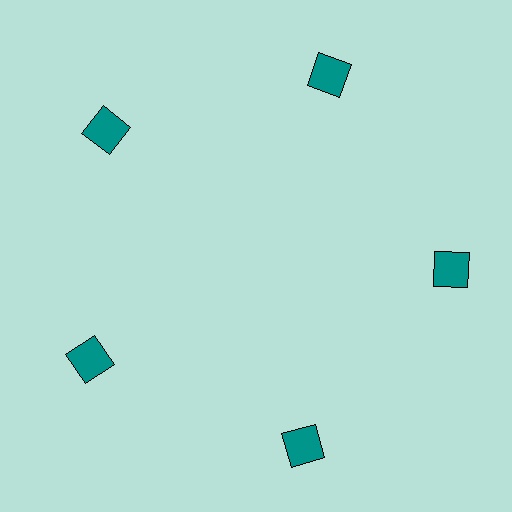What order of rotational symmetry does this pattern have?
This pattern has 5-fold rotational symmetry.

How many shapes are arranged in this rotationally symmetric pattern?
There are 5 shapes, arranged in 5 groups of 1.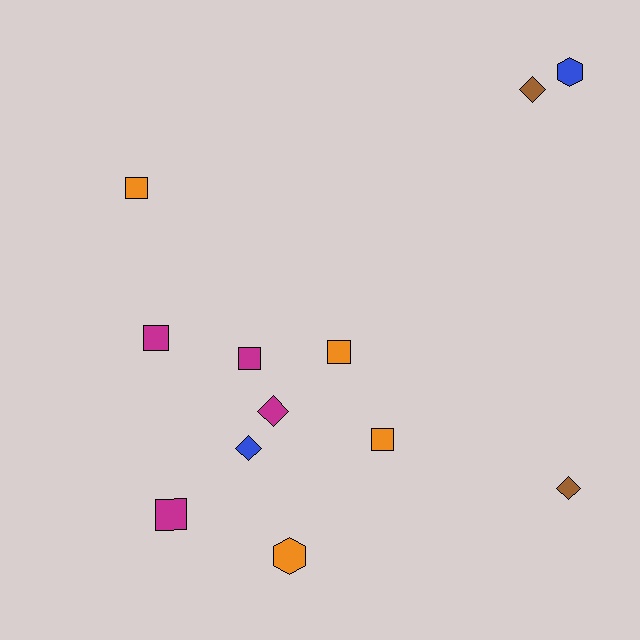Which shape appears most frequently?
Square, with 6 objects.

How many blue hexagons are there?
There is 1 blue hexagon.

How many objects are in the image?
There are 12 objects.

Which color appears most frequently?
Orange, with 4 objects.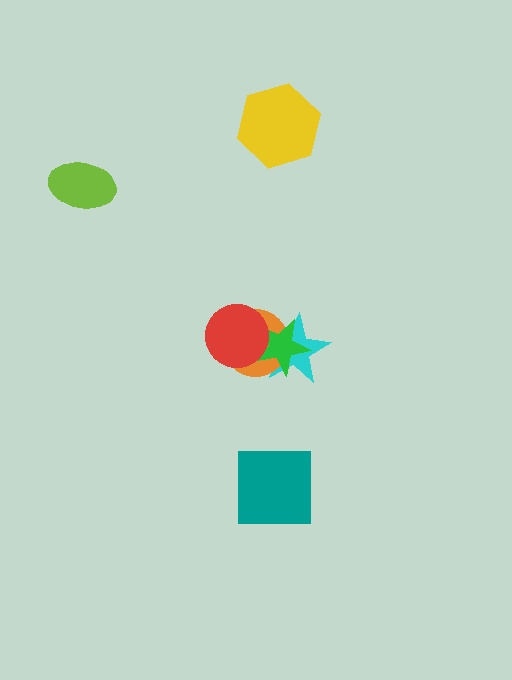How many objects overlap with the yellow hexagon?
0 objects overlap with the yellow hexagon.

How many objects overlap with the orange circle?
3 objects overlap with the orange circle.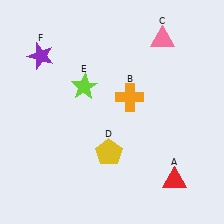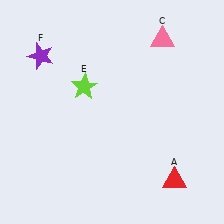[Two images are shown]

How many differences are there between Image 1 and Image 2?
There are 2 differences between the two images.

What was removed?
The orange cross (B), the yellow pentagon (D) were removed in Image 2.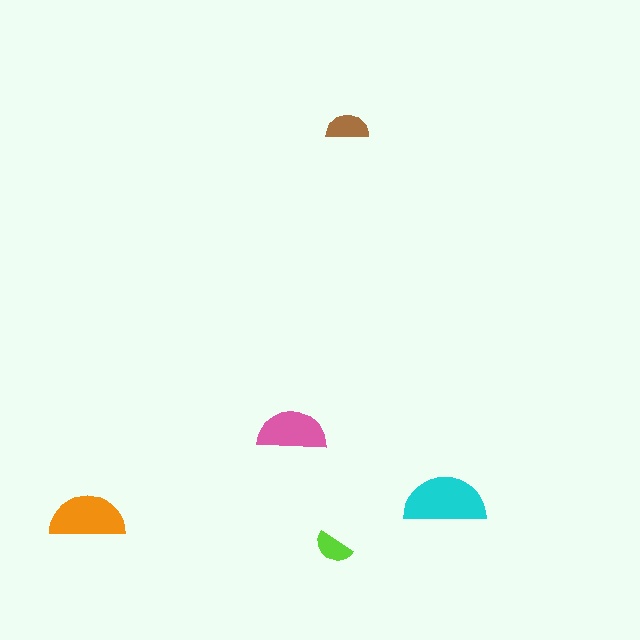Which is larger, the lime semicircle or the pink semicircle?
The pink one.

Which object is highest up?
The brown semicircle is topmost.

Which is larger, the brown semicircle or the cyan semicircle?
The cyan one.